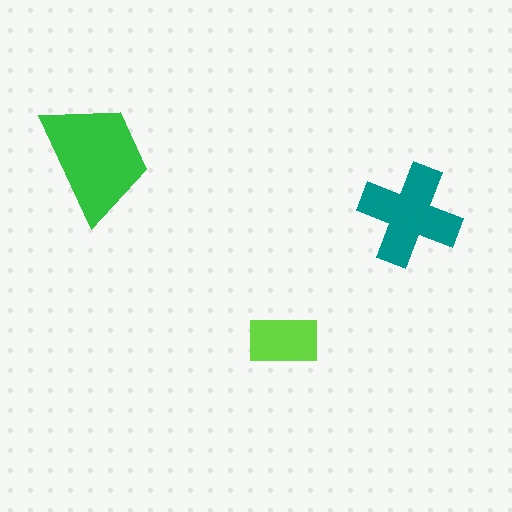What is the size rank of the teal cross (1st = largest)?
2nd.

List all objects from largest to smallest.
The green trapezoid, the teal cross, the lime rectangle.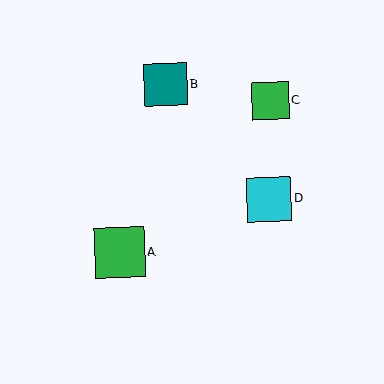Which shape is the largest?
The green square (labeled A) is the largest.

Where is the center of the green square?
The center of the green square is at (271, 101).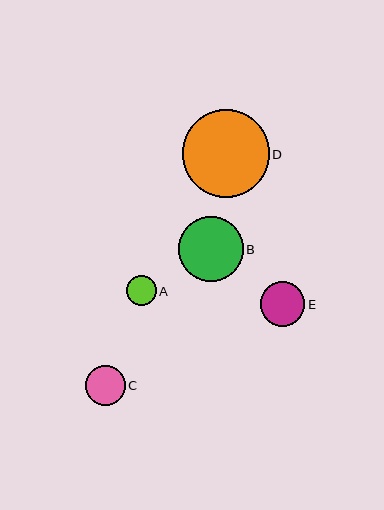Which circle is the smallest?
Circle A is the smallest with a size of approximately 30 pixels.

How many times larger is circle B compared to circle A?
Circle B is approximately 2.2 times the size of circle A.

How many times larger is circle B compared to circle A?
Circle B is approximately 2.2 times the size of circle A.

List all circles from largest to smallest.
From largest to smallest: D, B, E, C, A.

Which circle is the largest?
Circle D is the largest with a size of approximately 87 pixels.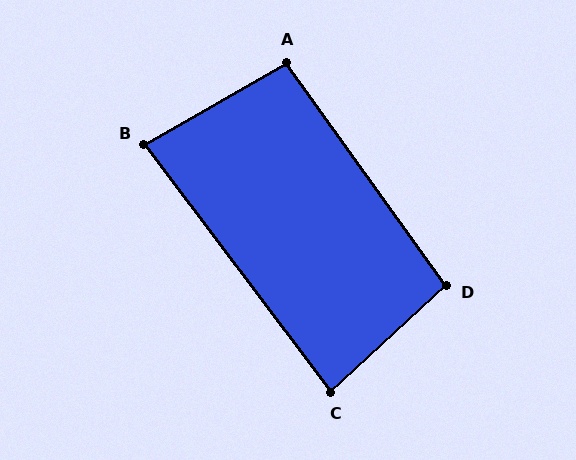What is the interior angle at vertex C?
Approximately 84 degrees (acute).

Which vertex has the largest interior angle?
D, at approximately 97 degrees.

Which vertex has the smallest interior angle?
B, at approximately 83 degrees.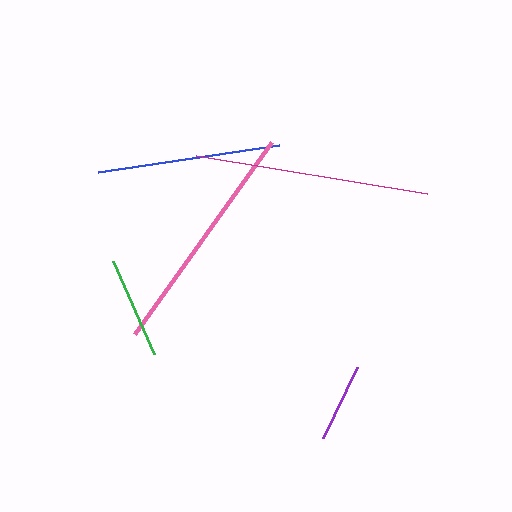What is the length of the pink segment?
The pink segment is approximately 236 pixels long.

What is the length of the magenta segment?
The magenta segment is approximately 234 pixels long.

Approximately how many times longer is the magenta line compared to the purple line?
The magenta line is approximately 3.0 times the length of the purple line.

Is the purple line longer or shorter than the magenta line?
The magenta line is longer than the purple line.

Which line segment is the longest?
The pink line is the longest at approximately 236 pixels.